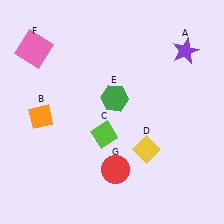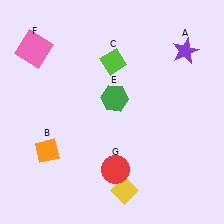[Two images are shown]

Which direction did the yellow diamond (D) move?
The yellow diamond (D) moved down.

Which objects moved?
The objects that moved are: the orange diamond (B), the lime diamond (C), the yellow diamond (D).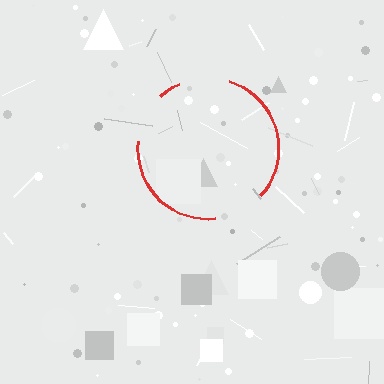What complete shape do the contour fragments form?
The contour fragments form a circle.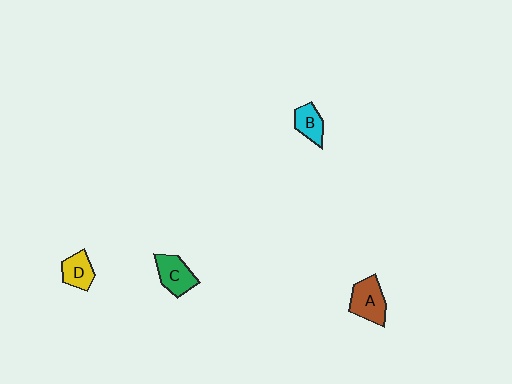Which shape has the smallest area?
Shape B (cyan).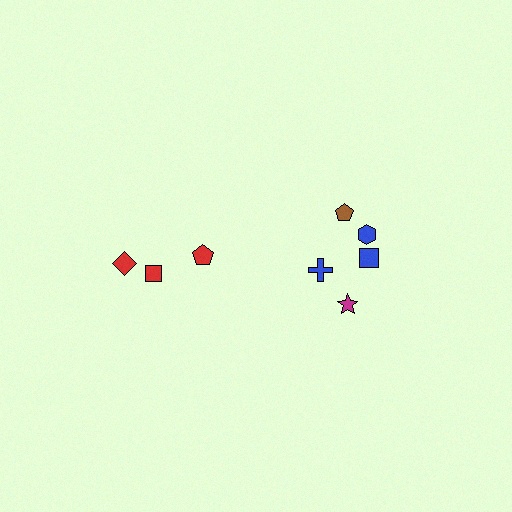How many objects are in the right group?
There are 5 objects.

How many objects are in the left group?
There are 3 objects.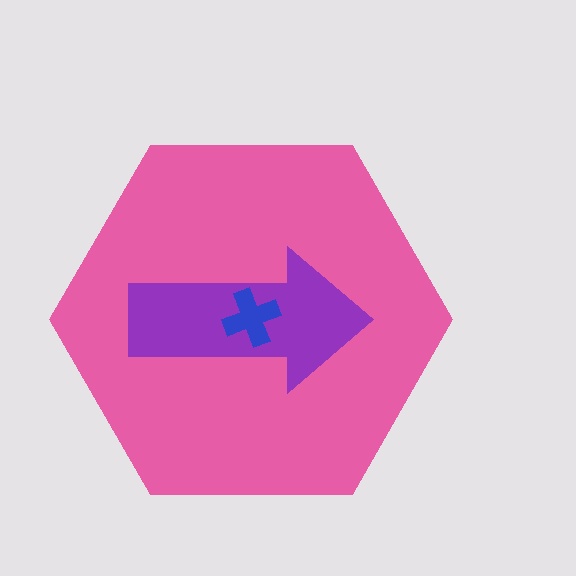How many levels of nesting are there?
3.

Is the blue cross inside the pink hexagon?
Yes.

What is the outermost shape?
The pink hexagon.